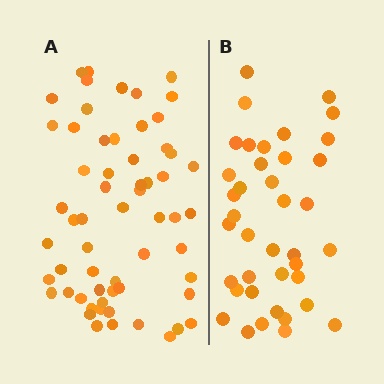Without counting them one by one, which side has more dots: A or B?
Region A (the left region) has more dots.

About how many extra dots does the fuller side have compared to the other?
Region A has approximately 20 more dots than region B.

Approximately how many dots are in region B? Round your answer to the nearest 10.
About 40 dots. (The exact count is 39, which rounds to 40.)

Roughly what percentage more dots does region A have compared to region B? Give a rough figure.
About 55% more.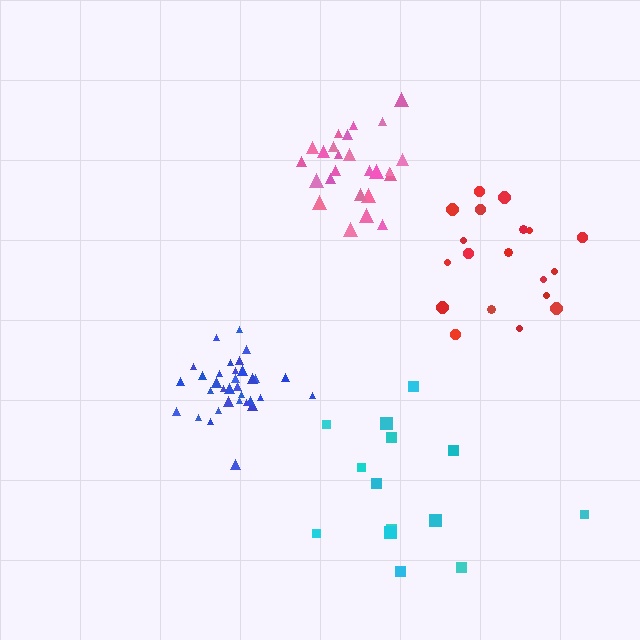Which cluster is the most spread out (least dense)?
Cyan.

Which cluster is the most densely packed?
Blue.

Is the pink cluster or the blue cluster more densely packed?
Blue.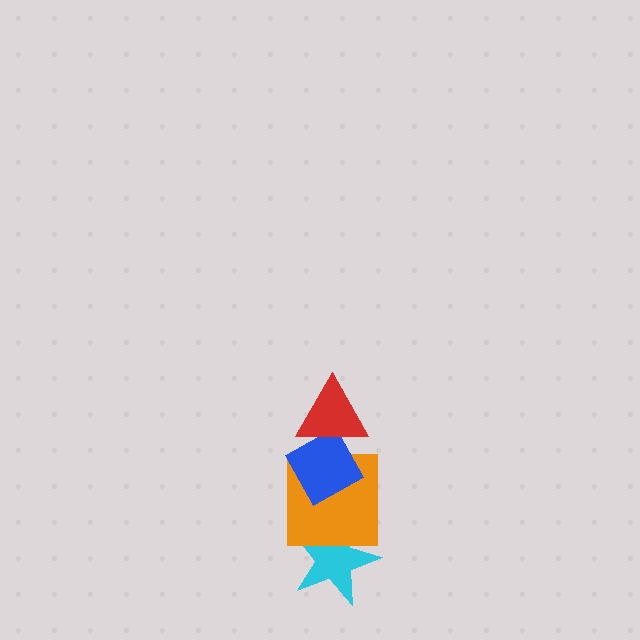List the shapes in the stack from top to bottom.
From top to bottom: the red triangle, the blue diamond, the orange square, the cyan star.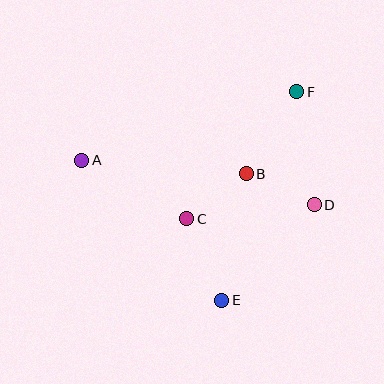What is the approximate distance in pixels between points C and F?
The distance between C and F is approximately 168 pixels.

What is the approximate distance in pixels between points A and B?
The distance between A and B is approximately 165 pixels.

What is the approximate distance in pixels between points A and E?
The distance between A and E is approximately 198 pixels.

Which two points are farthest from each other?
Points A and D are farthest from each other.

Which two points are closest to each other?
Points B and C are closest to each other.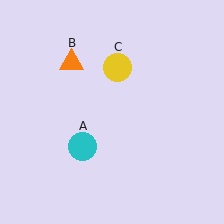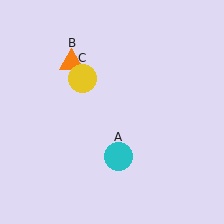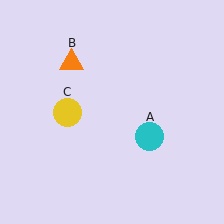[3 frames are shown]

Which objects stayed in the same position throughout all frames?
Orange triangle (object B) remained stationary.